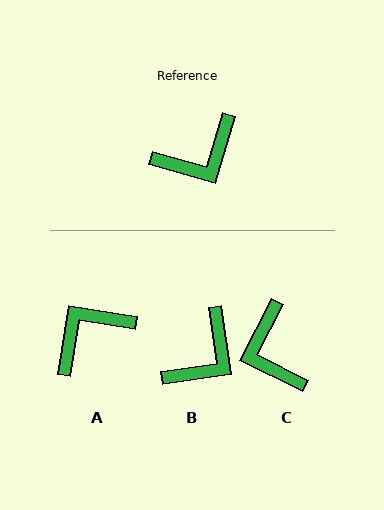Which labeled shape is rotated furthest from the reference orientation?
A, about 173 degrees away.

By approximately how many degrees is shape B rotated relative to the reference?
Approximately 24 degrees counter-clockwise.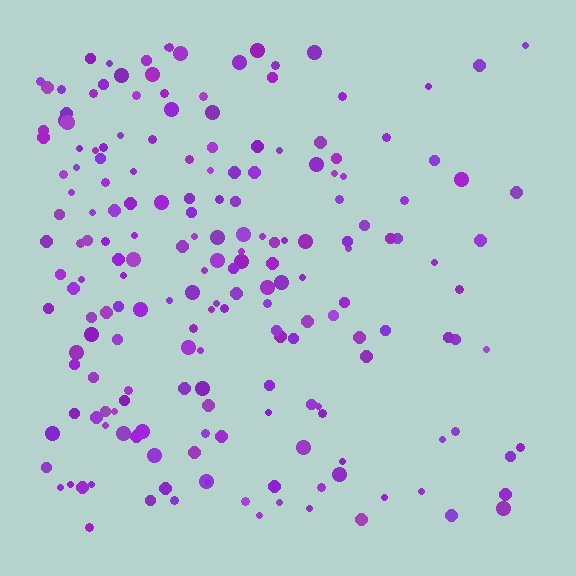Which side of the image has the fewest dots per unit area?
The right.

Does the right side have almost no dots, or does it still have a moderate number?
Still a moderate number, just noticeably fewer than the left.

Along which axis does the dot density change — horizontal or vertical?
Horizontal.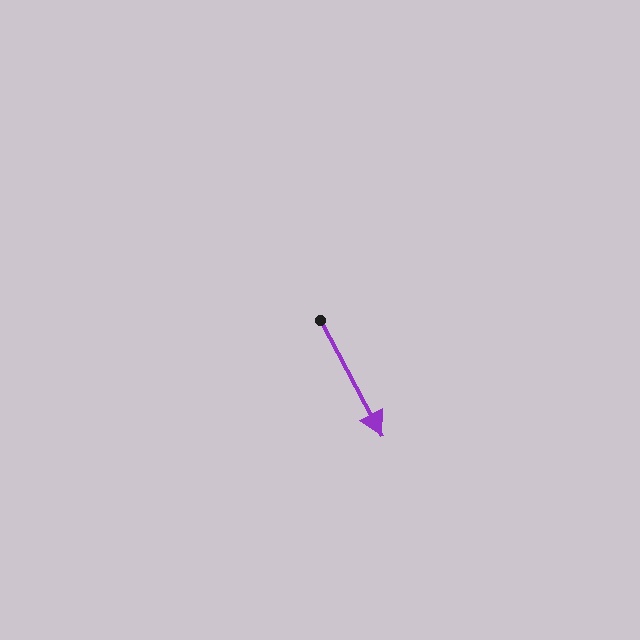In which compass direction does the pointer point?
Southeast.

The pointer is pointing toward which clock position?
Roughly 5 o'clock.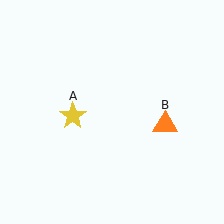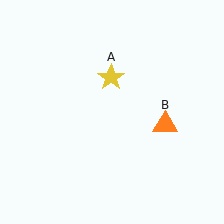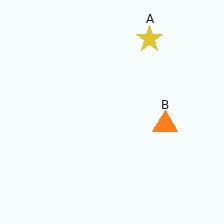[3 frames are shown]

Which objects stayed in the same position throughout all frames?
Orange triangle (object B) remained stationary.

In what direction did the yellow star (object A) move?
The yellow star (object A) moved up and to the right.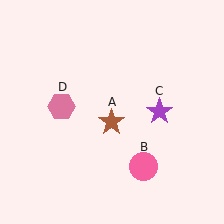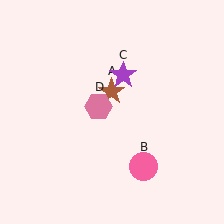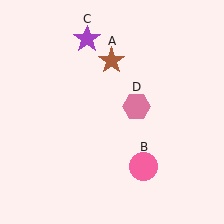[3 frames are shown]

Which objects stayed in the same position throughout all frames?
Pink circle (object B) remained stationary.